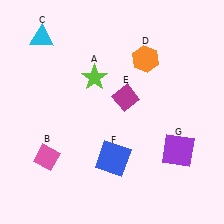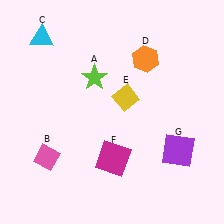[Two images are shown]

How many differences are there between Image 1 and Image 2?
There are 2 differences between the two images.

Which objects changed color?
E changed from magenta to yellow. F changed from blue to magenta.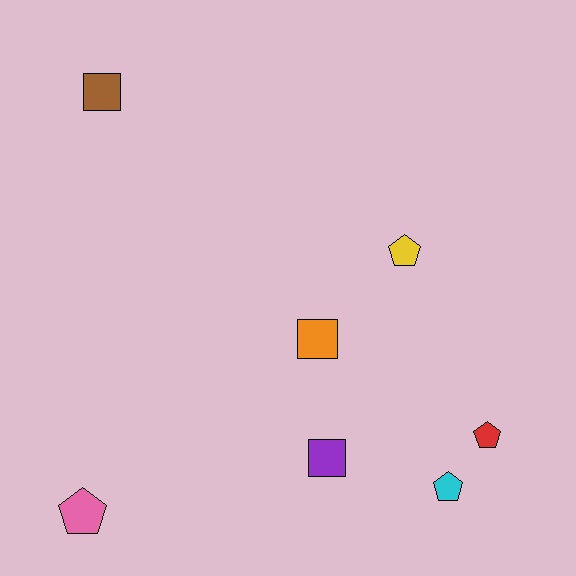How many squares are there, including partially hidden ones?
There are 3 squares.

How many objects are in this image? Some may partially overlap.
There are 7 objects.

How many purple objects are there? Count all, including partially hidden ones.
There is 1 purple object.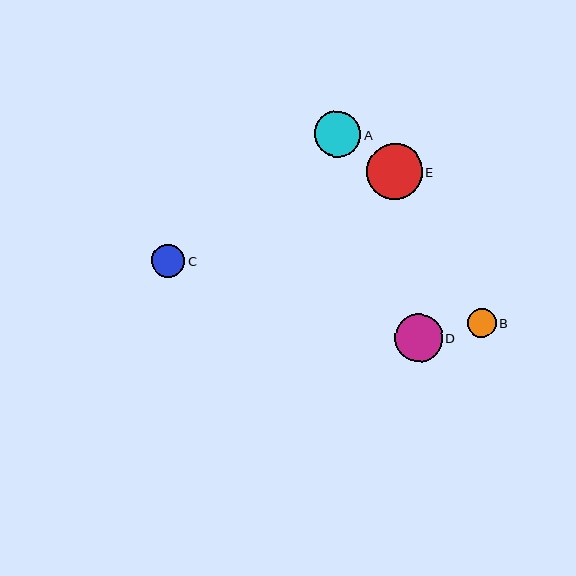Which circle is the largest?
Circle E is the largest with a size of approximately 56 pixels.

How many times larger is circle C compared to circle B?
Circle C is approximately 1.2 times the size of circle B.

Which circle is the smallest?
Circle B is the smallest with a size of approximately 29 pixels.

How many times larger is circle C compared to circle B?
Circle C is approximately 1.2 times the size of circle B.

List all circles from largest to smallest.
From largest to smallest: E, D, A, C, B.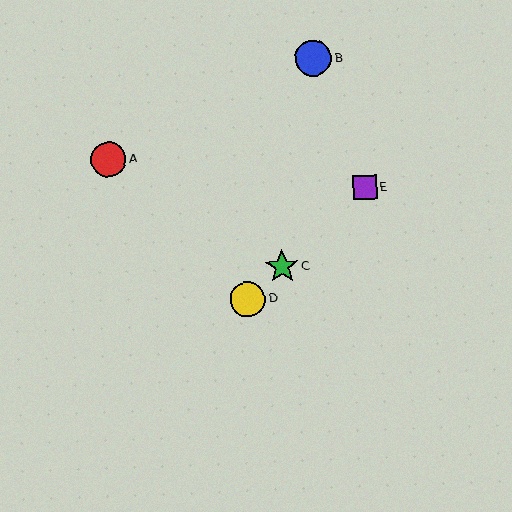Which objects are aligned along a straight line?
Objects C, D, E are aligned along a straight line.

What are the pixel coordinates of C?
Object C is at (282, 267).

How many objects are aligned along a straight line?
3 objects (C, D, E) are aligned along a straight line.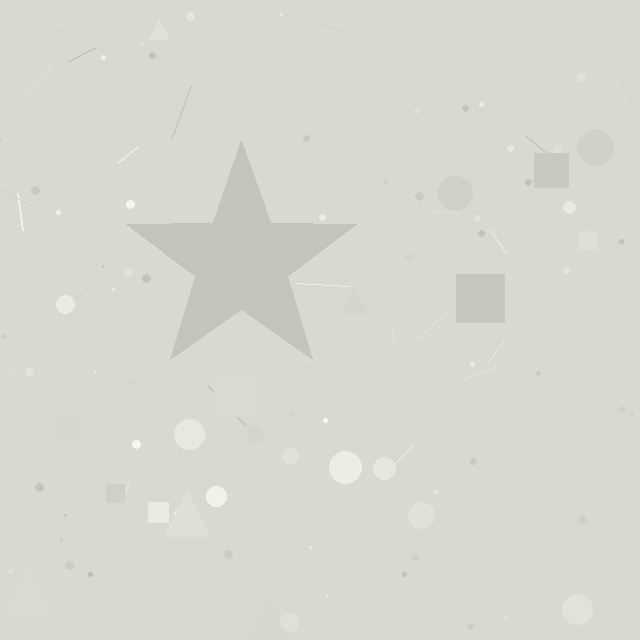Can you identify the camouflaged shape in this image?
The camouflaged shape is a star.